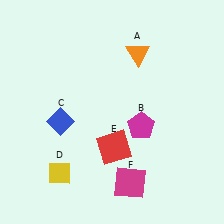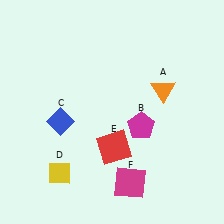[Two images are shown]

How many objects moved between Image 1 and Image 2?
1 object moved between the two images.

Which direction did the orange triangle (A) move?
The orange triangle (A) moved down.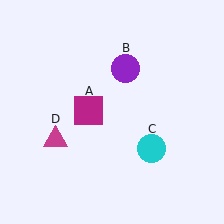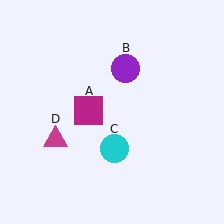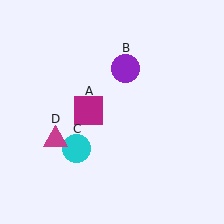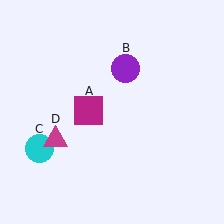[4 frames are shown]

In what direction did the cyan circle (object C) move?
The cyan circle (object C) moved left.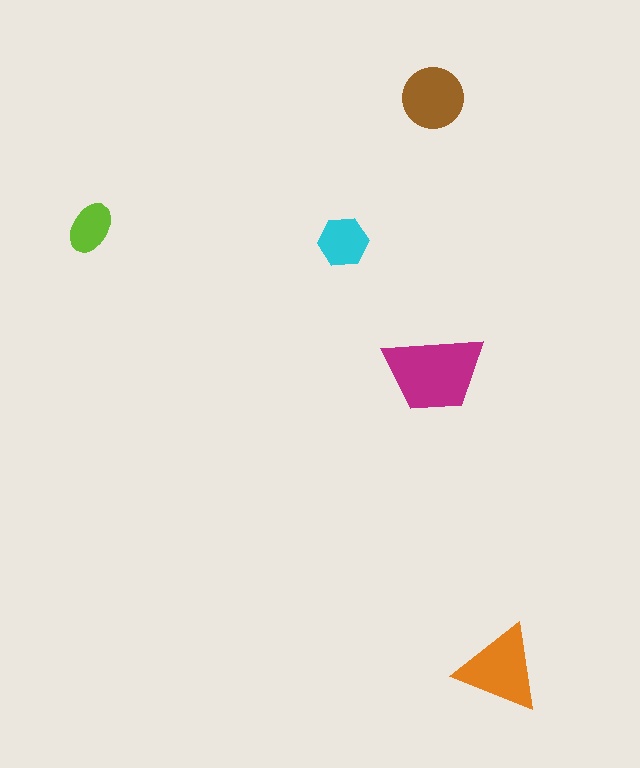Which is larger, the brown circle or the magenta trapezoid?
The magenta trapezoid.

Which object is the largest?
The magenta trapezoid.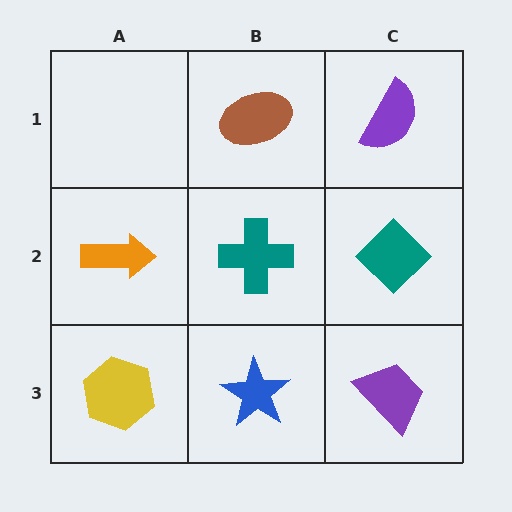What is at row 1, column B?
A brown ellipse.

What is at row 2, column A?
An orange arrow.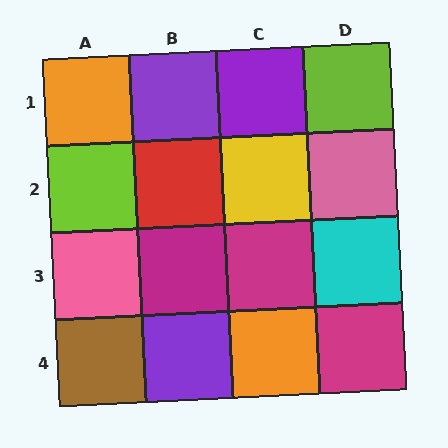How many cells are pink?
2 cells are pink.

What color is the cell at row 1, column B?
Purple.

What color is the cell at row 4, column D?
Magenta.